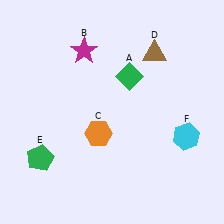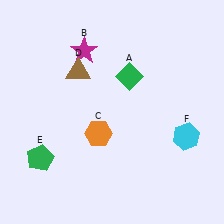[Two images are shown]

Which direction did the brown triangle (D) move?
The brown triangle (D) moved left.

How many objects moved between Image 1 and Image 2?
1 object moved between the two images.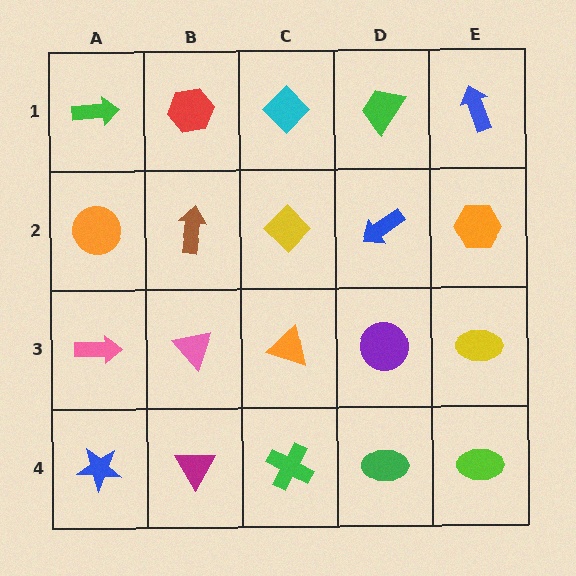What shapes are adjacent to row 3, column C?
A yellow diamond (row 2, column C), a green cross (row 4, column C), a pink triangle (row 3, column B), a purple circle (row 3, column D).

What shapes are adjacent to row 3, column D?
A blue arrow (row 2, column D), a green ellipse (row 4, column D), an orange triangle (row 3, column C), a yellow ellipse (row 3, column E).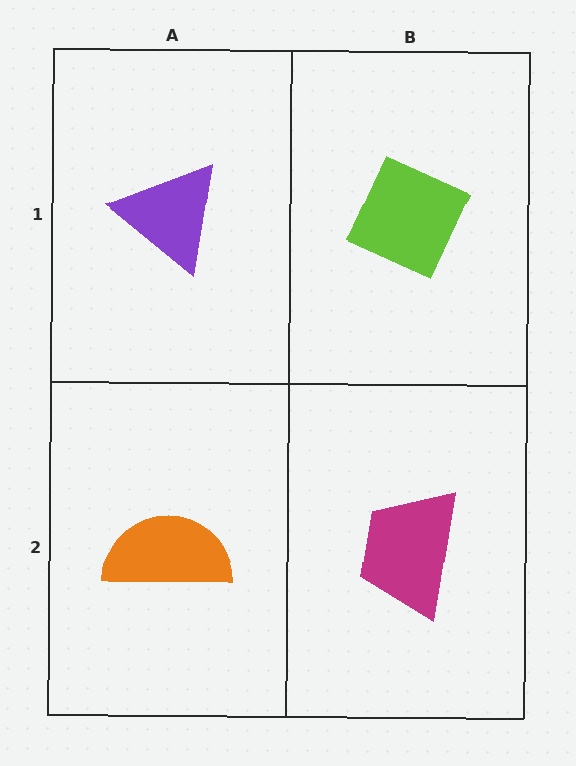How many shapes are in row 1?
2 shapes.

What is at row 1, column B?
A lime diamond.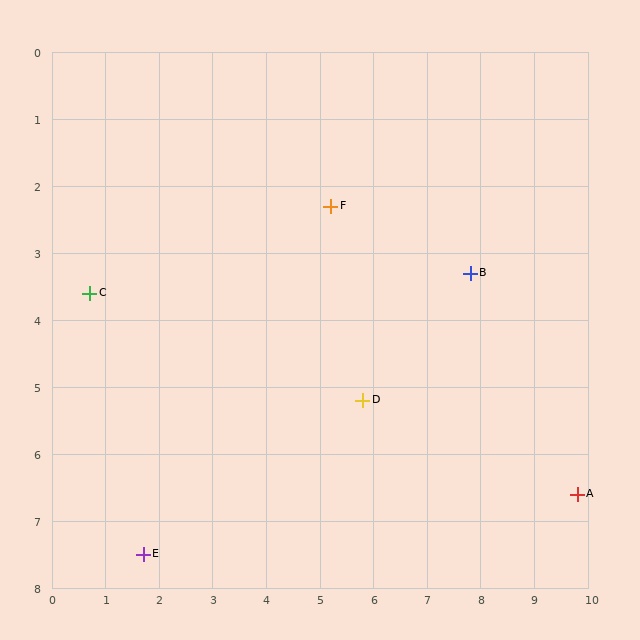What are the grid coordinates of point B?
Point B is at approximately (7.8, 3.3).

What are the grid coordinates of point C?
Point C is at approximately (0.7, 3.6).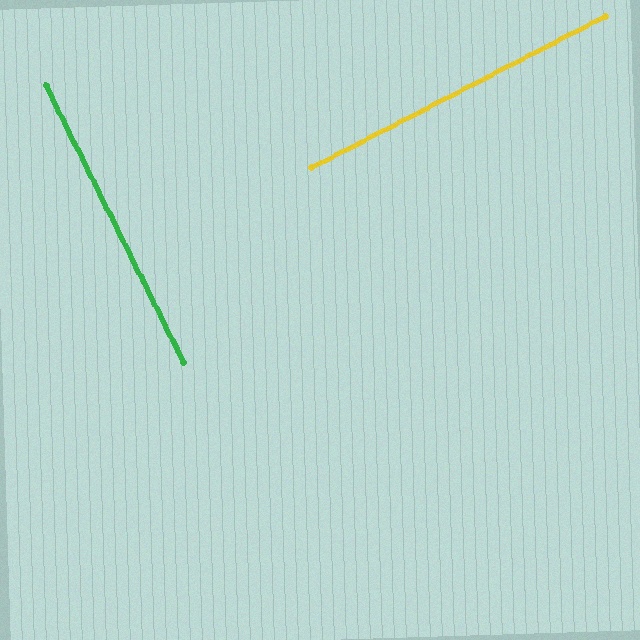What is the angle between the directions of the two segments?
Approximately 89 degrees.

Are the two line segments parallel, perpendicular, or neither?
Perpendicular — they meet at approximately 89°.